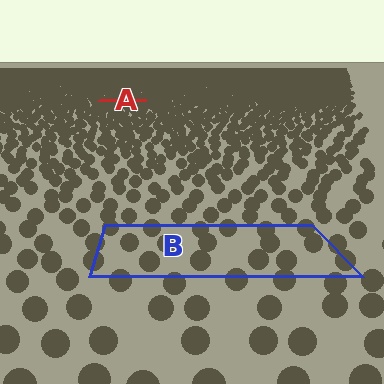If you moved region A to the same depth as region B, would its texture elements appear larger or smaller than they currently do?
They would appear larger. At a closer depth, the same texture elements are projected at a bigger on-screen size.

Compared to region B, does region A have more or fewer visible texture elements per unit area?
Region A has more texture elements per unit area — they are packed more densely because it is farther away.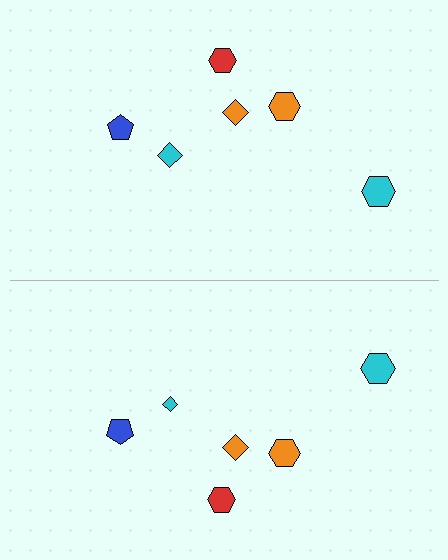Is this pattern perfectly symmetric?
No, the pattern is not perfectly symmetric. The cyan diamond on the bottom side has a different size than its mirror counterpart.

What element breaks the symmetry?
The cyan diamond on the bottom side has a different size than its mirror counterpart.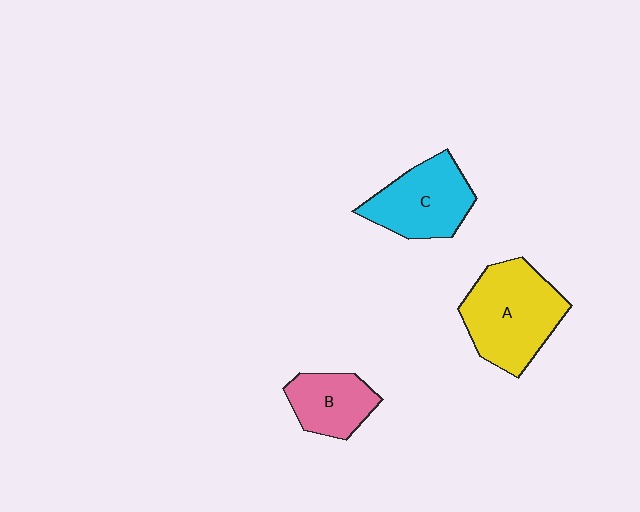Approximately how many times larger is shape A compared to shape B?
Approximately 1.8 times.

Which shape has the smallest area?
Shape B (pink).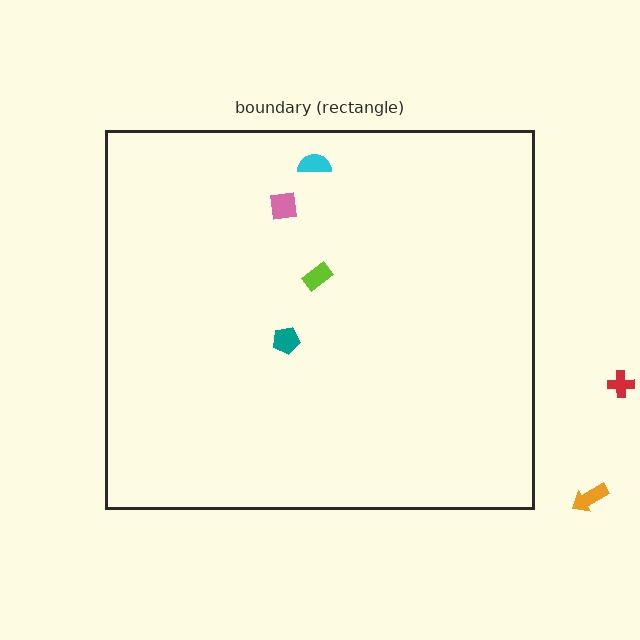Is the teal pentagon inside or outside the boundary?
Inside.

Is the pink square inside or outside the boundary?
Inside.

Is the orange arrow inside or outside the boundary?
Outside.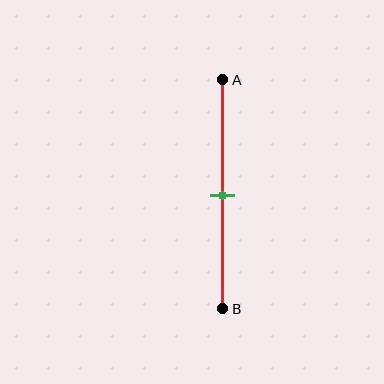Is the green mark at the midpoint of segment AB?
Yes, the mark is approximately at the midpoint.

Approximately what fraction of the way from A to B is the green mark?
The green mark is approximately 50% of the way from A to B.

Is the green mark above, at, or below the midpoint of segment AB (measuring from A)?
The green mark is approximately at the midpoint of segment AB.